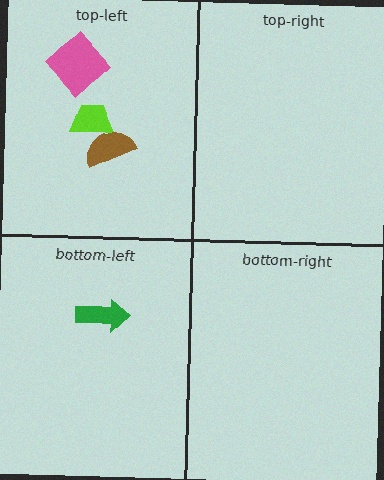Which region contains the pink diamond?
The top-left region.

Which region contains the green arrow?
The bottom-left region.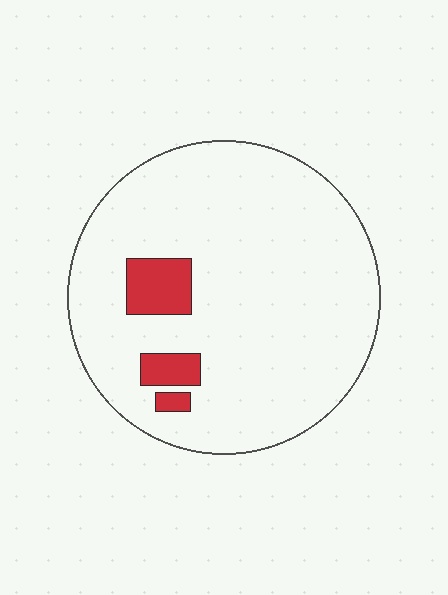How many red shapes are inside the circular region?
3.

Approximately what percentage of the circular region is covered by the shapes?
Approximately 10%.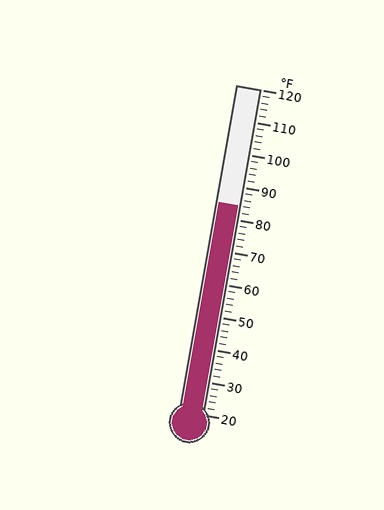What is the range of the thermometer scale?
The thermometer scale ranges from 20°F to 120°F.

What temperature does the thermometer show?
The thermometer shows approximately 84°F.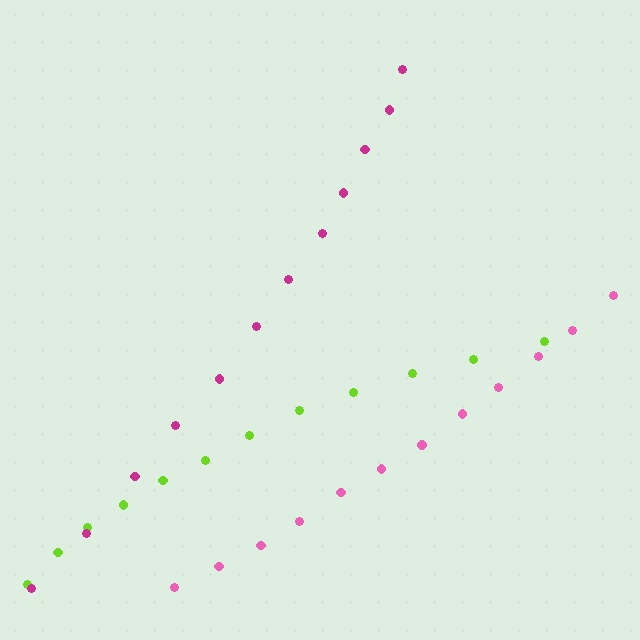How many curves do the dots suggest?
There are 3 distinct paths.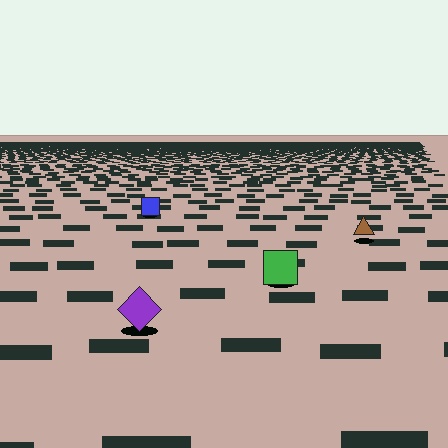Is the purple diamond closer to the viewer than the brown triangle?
Yes. The purple diamond is closer — you can tell from the texture gradient: the ground texture is coarser near it.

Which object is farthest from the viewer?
The blue square is farthest from the viewer. It appears smaller and the ground texture around it is denser.